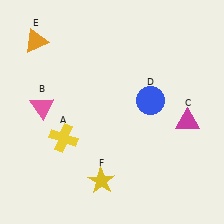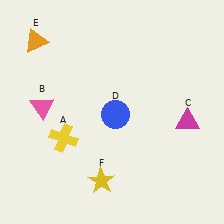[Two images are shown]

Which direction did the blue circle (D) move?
The blue circle (D) moved left.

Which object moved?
The blue circle (D) moved left.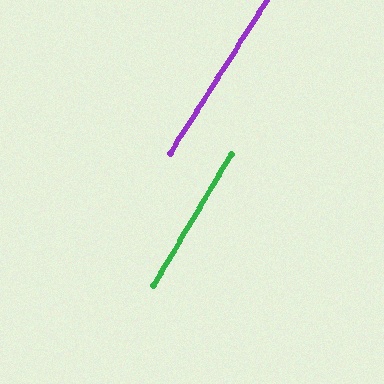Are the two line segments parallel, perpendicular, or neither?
Parallel — their directions differ by only 1.6°.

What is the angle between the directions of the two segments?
Approximately 2 degrees.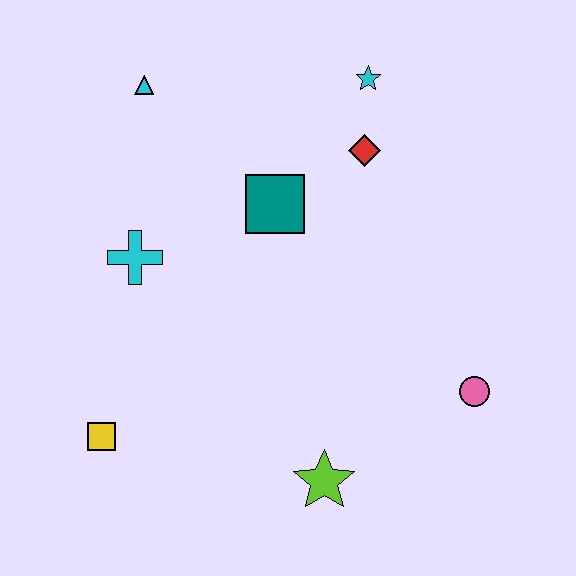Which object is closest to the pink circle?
The lime star is closest to the pink circle.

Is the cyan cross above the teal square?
No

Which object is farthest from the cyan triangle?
The pink circle is farthest from the cyan triangle.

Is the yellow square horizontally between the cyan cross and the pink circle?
No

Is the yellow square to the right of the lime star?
No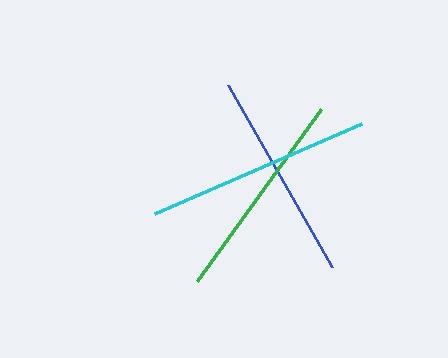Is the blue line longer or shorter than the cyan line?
The cyan line is longer than the blue line.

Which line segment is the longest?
The cyan line is the longest at approximately 226 pixels.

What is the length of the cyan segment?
The cyan segment is approximately 226 pixels long.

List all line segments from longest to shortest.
From longest to shortest: cyan, green, blue.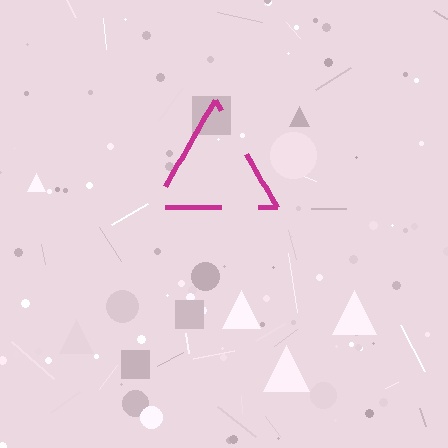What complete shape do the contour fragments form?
The contour fragments form a triangle.